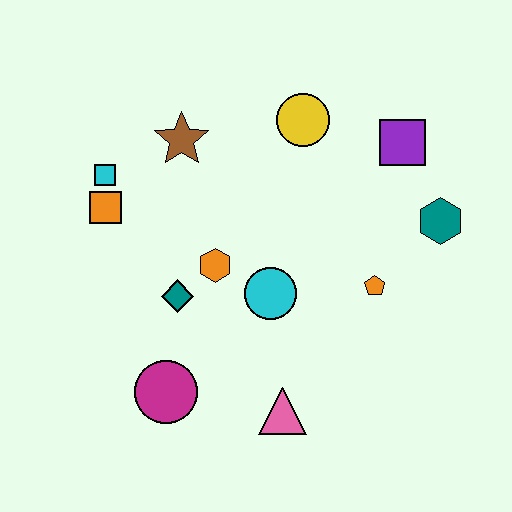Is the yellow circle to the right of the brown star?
Yes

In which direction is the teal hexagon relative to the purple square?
The teal hexagon is below the purple square.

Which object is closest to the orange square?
The cyan square is closest to the orange square.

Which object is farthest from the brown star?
The pink triangle is farthest from the brown star.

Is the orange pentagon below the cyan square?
Yes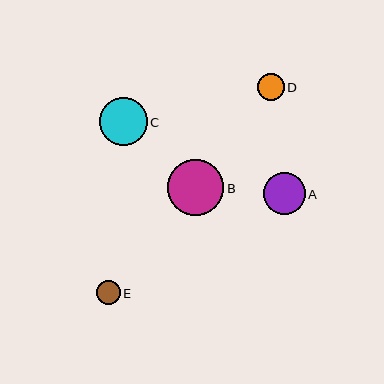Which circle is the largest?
Circle B is the largest with a size of approximately 56 pixels.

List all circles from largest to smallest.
From largest to smallest: B, C, A, D, E.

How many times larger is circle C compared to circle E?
Circle C is approximately 2.0 times the size of circle E.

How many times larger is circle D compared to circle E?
Circle D is approximately 1.1 times the size of circle E.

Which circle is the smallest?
Circle E is the smallest with a size of approximately 24 pixels.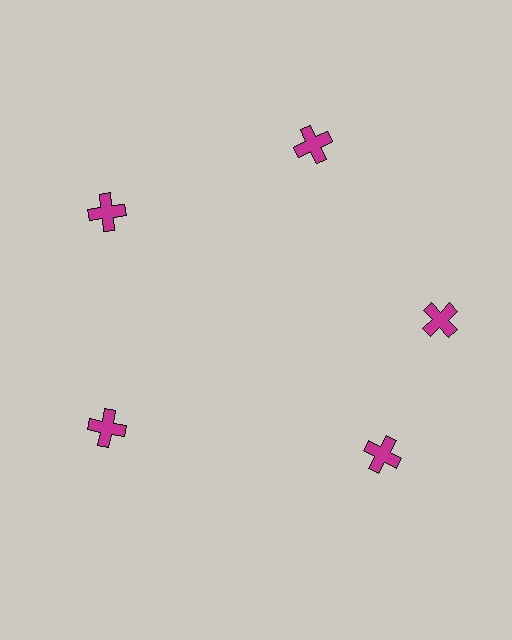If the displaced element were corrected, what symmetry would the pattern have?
It would have 5-fold rotational symmetry — the pattern would map onto itself every 72 degrees.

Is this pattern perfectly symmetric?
No. The 5 magenta crosses are arranged in a ring, but one element near the 5 o'clock position is rotated out of alignment along the ring, breaking the 5-fold rotational symmetry.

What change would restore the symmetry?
The symmetry would be restored by rotating it back into even spacing with its neighbors so that all 5 crosses sit at equal angles and equal distance from the center.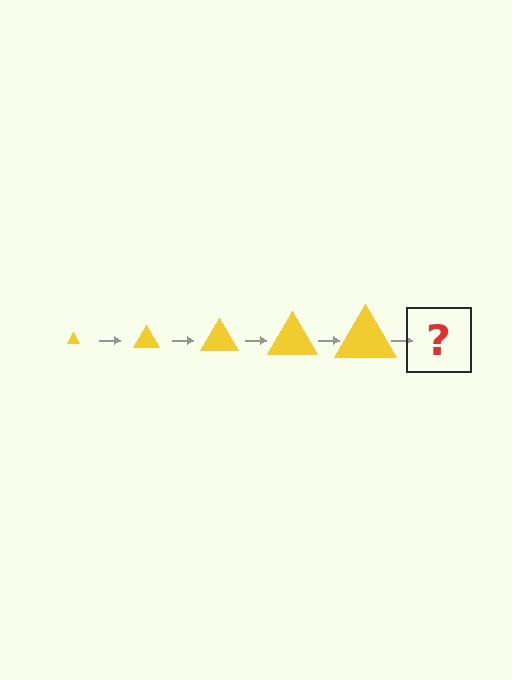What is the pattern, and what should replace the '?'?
The pattern is that the triangle gets progressively larger each step. The '?' should be a yellow triangle, larger than the previous one.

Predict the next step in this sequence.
The next step is a yellow triangle, larger than the previous one.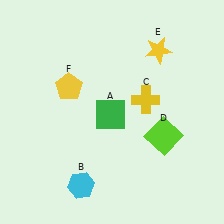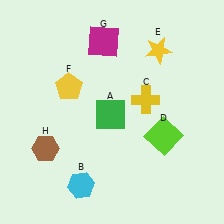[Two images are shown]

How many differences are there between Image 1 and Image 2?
There are 2 differences between the two images.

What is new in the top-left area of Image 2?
A magenta square (G) was added in the top-left area of Image 2.